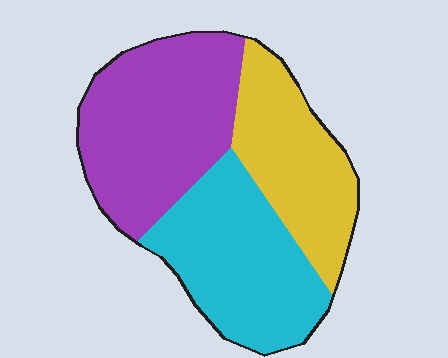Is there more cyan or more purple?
Purple.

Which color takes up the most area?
Purple, at roughly 40%.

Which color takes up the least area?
Yellow, at roughly 25%.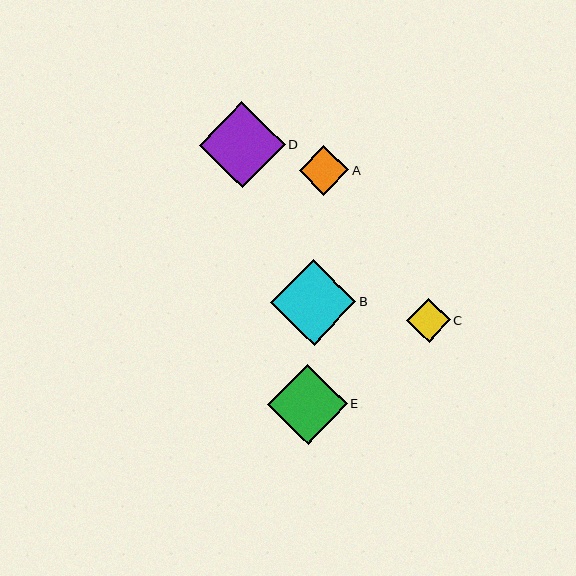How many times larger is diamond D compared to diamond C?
Diamond D is approximately 2.0 times the size of diamond C.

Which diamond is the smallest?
Diamond C is the smallest with a size of approximately 43 pixels.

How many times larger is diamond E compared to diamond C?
Diamond E is approximately 1.8 times the size of diamond C.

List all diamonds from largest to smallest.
From largest to smallest: D, B, E, A, C.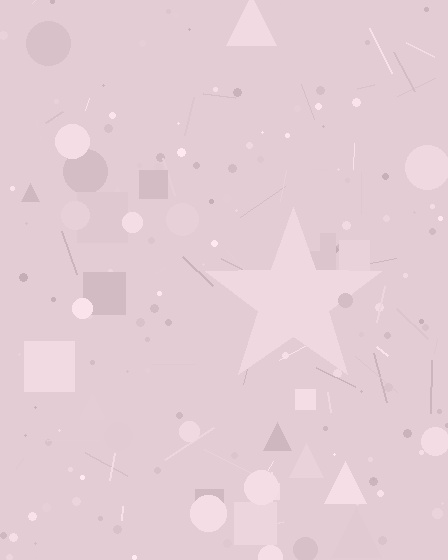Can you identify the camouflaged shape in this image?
The camouflaged shape is a star.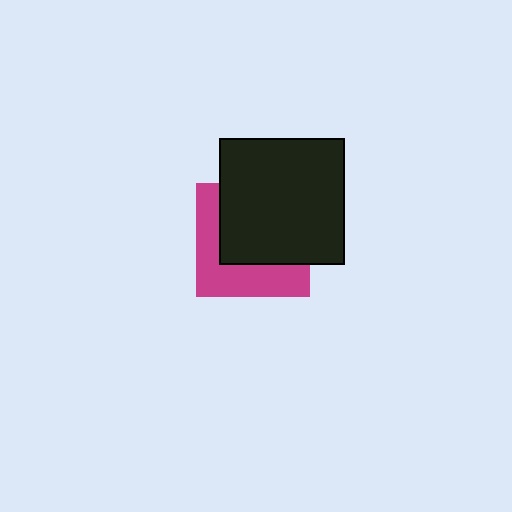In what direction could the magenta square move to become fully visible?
The magenta square could move toward the lower-left. That would shift it out from behind the black square entirely.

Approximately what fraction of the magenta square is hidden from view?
Roughly 57% of the magenta square is hidden behind the black square.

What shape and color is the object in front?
The object in front is a black square.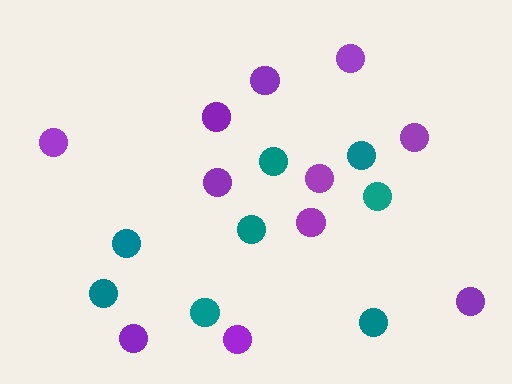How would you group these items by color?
There are 2 groups: one group of teal circles (8) and one group of purple circles (11).